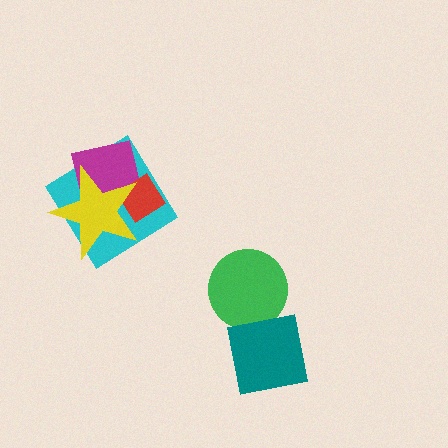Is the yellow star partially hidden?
No, no other shape covers it.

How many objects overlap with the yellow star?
3 objects overlap with the yellow star.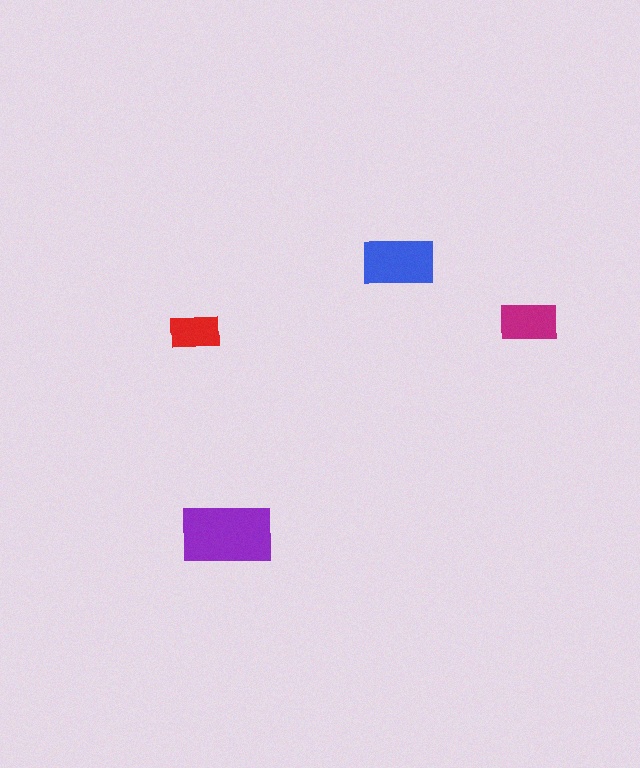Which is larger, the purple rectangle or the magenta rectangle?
The purple one.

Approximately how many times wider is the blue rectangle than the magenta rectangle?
About 1.5 times wider.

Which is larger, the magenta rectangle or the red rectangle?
The magenta one.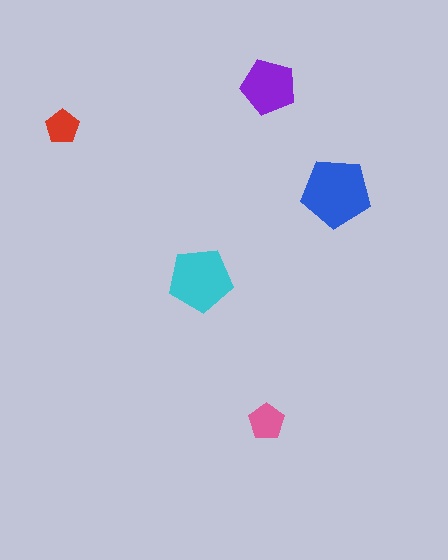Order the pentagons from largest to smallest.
the blue one, the cyan one, the purple one, the pink one, the red one.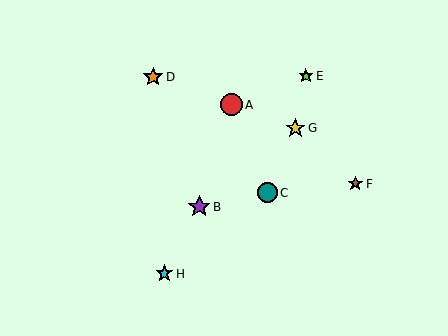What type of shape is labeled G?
Shape G is a yellow star.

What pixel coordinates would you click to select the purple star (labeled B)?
Click at (199, 207) to select the purple star B.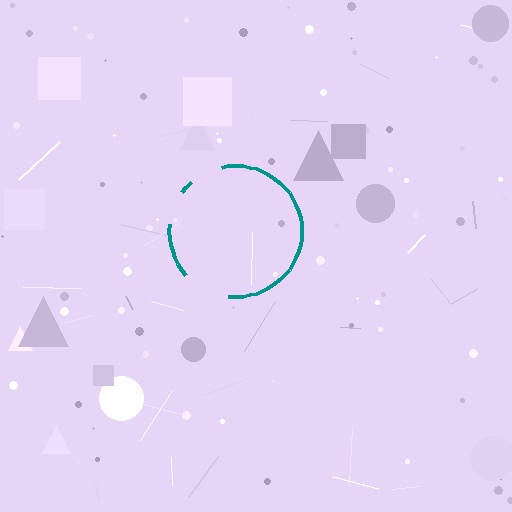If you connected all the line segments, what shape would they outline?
They would outline a circle.